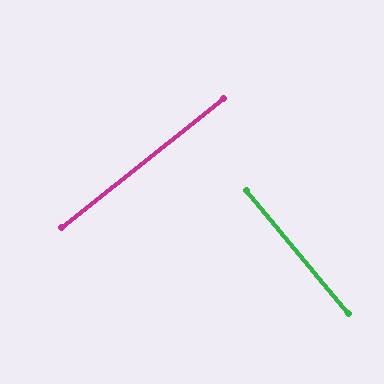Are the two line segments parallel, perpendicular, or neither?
Perpendicular — they meet at approximately 89°.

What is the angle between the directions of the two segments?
Approximately 89 degrees.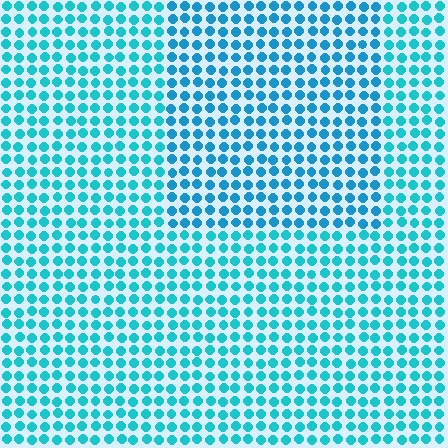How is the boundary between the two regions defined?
The boundary is defined purely by a slight shift in hue (about 17 degrees). Spacing, size, and orientation are identical on both sides.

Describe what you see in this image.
The image is filled with small cyan elements in a uniform arrangement. A rectangle-shaped region is visible where the elements are tinted to a slightly different hue, forming a subtle color boundary.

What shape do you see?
I see a rectangle.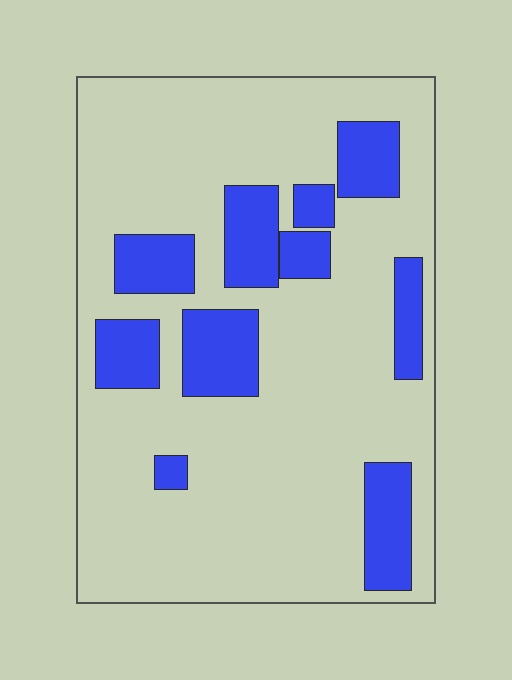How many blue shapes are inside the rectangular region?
10.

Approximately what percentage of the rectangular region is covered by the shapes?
Approximately 20%.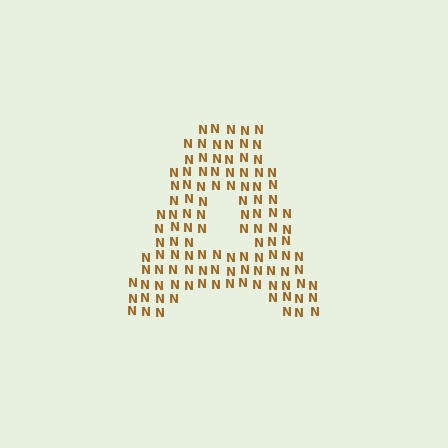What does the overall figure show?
The overall figure shows the letter A.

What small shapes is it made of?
It is made of small letter N's.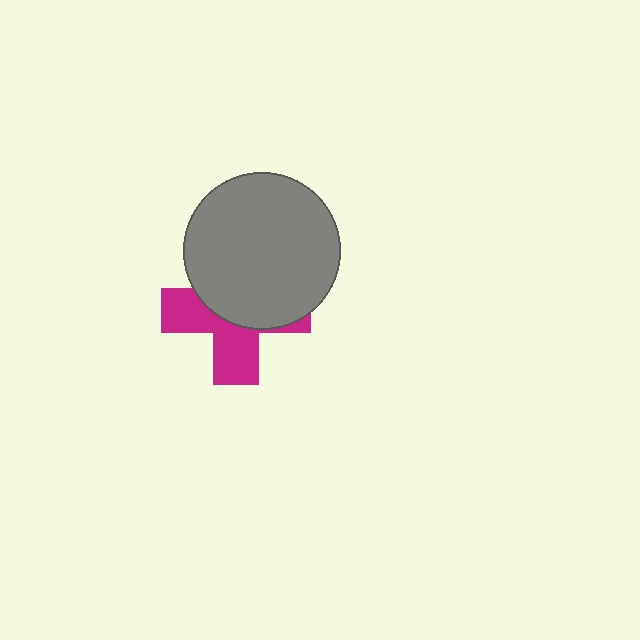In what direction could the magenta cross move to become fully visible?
The magenta cross could move down. That would shift it out from behind the gray circle entirely.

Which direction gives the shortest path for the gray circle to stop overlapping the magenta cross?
Moving up gives the shortest separation.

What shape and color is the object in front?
The object in front is a gray circle.